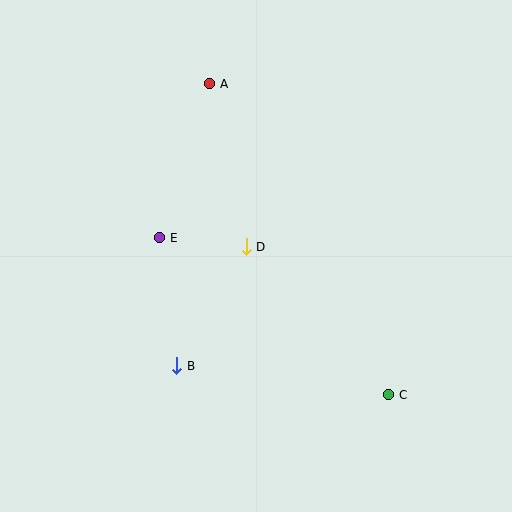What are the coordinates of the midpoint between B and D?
The midpoint between B and D is at (211, 306).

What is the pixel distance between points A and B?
The distance between A and B is 284 pixels.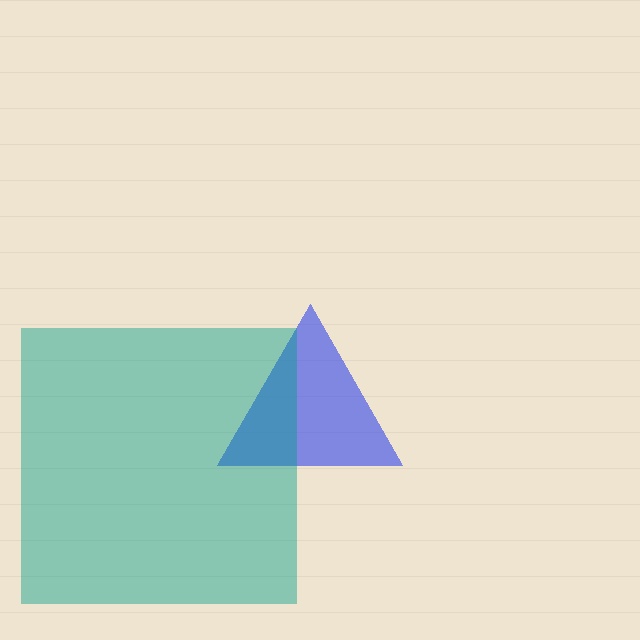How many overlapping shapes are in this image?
There are 2 overlapping shapes in the image.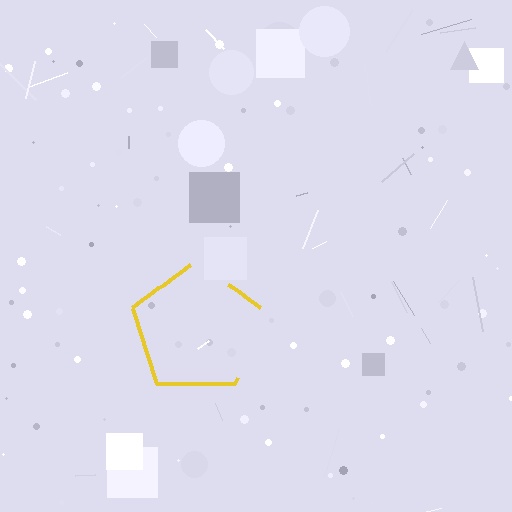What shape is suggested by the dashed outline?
The dashed outline suggests a pentagon.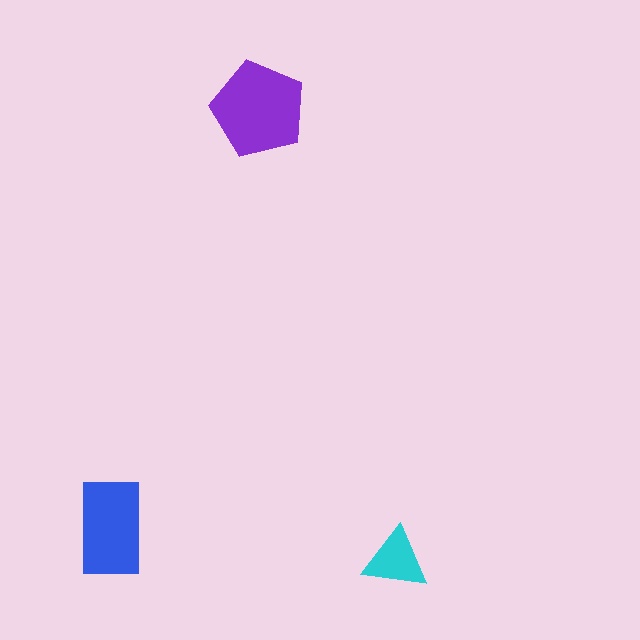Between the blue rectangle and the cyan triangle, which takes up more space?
The blue rectangle.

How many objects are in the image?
There are 3 objects in the image.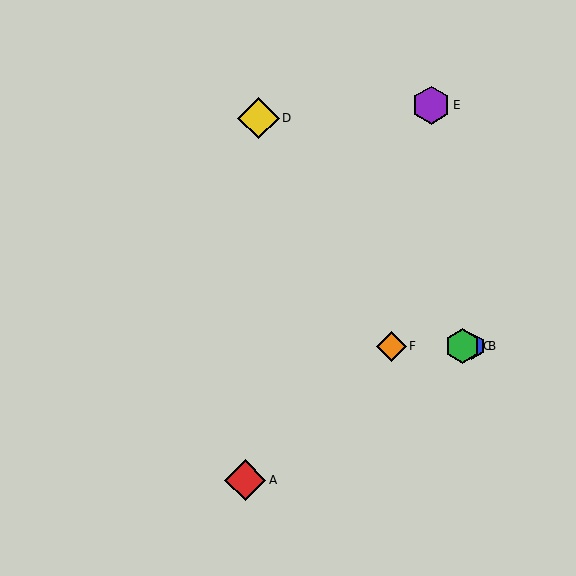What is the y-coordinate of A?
Object A is at y≈480.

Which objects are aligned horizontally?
Objects B, C, F are aligned horizontally.